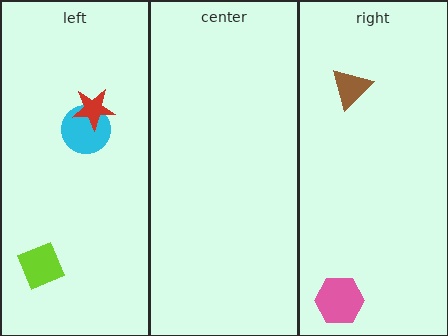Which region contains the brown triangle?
The right region.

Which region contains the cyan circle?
The left region.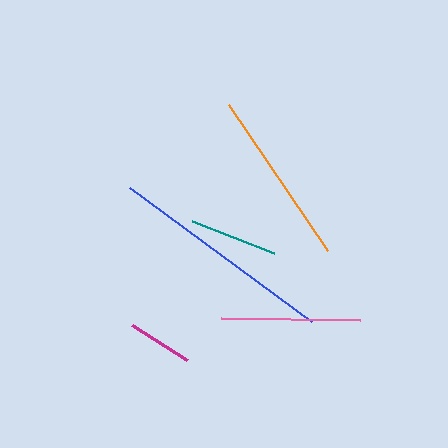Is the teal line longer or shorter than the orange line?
The orange line is longer than the teal line.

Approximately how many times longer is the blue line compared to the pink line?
The blue line is approximately 1.6 times the length of the pink line.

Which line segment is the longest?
The blue line is the longest at approximately 226 pixels.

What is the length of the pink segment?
The pink segment is approximately 140 pixels long.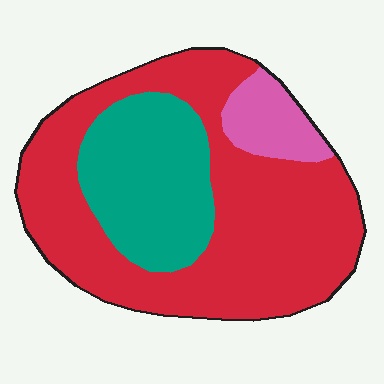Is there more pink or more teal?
Teal.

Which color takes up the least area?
Pink, at roughly 10%.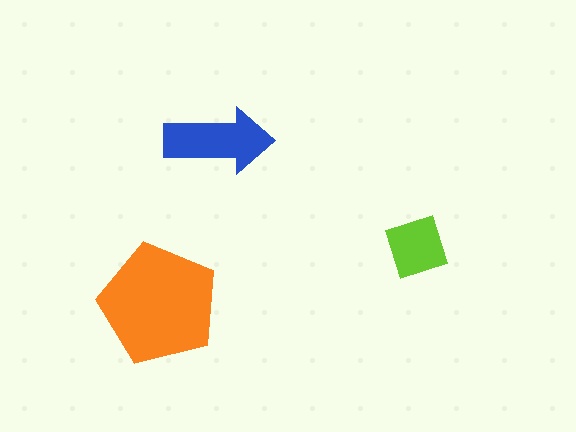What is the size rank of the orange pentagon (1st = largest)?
1st.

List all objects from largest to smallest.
The orange pentagon, the blue arrow, the lime diamond.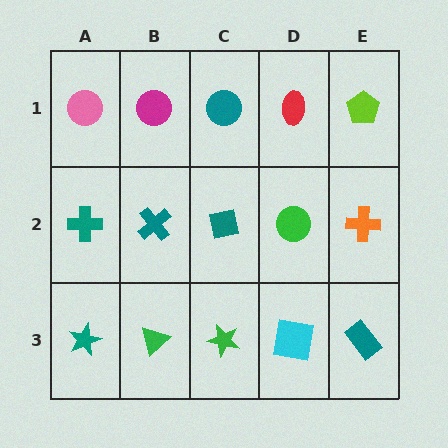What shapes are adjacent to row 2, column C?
A teal circle (row 1, column C), a green star (row 3, column C), a teal cross (row 2, column B), a green circle (row 2, column D).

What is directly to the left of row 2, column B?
A teal cross.